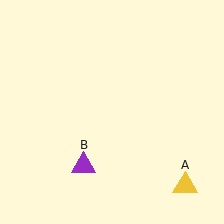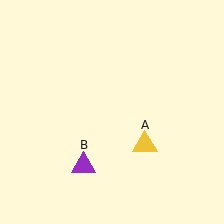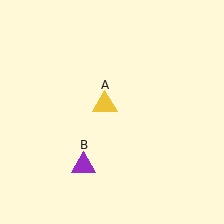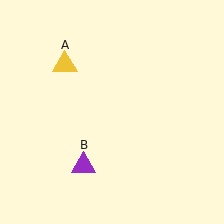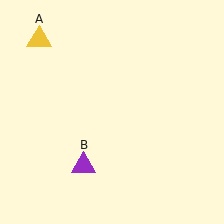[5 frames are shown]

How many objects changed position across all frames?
1 object changed position: yellow triangle (object A).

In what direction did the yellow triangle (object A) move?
The yellow triangle (object A) moved up and to the left.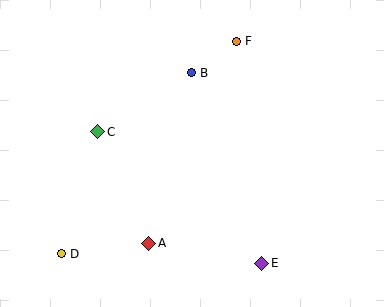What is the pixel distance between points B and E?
The distance between B and E is 203 pixels.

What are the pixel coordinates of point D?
Point D is at (61, 254).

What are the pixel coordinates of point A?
Point A is at (149, 243).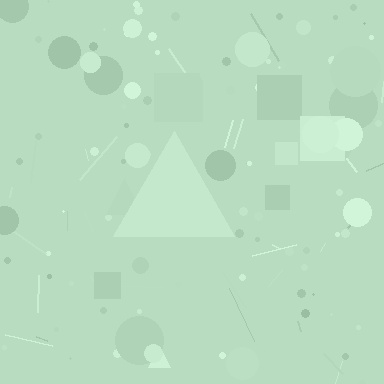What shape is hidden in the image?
A triangle is hidden in the image.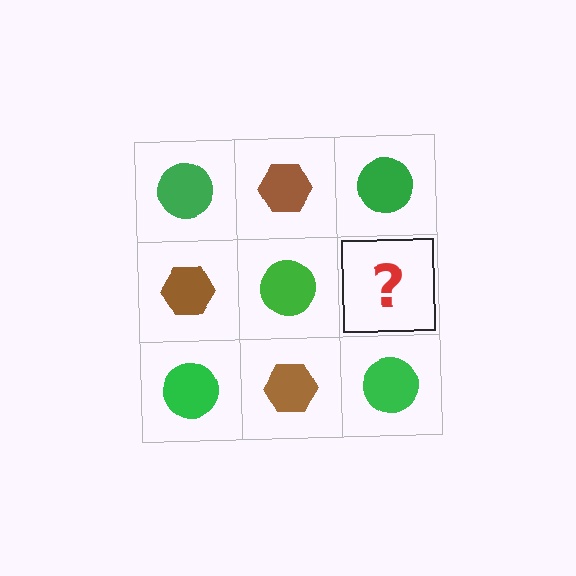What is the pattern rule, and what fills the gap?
The rule is that it alternates green circle and brown hexagon in a checkerboard pattern. The gap should be filled with a brown hexagon.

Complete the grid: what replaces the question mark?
The question mark should be replaced with a brown hexagon.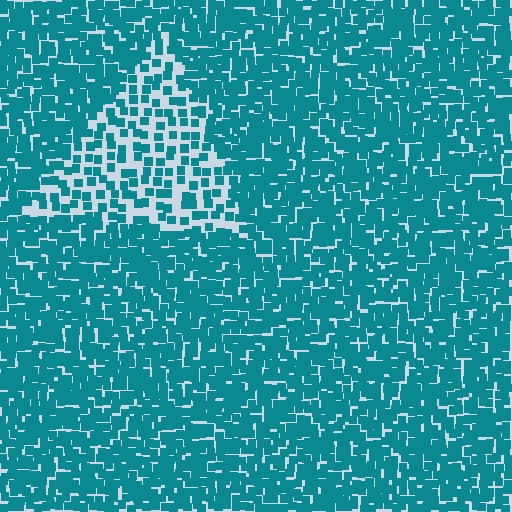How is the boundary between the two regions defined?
The boundary is defined by a change in element density (approximately 2.2x ratio). All elements are the same color, size, and shape.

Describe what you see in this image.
The image contains small teal elements arranged at two different densities. A triangle-shaped region is visible where the elements are less densely packed than the surrounding area.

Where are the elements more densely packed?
The elements are more densely packed outside the triangle boundary.